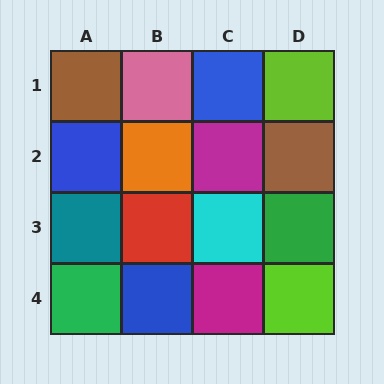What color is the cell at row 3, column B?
Red.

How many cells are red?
1 cell is red.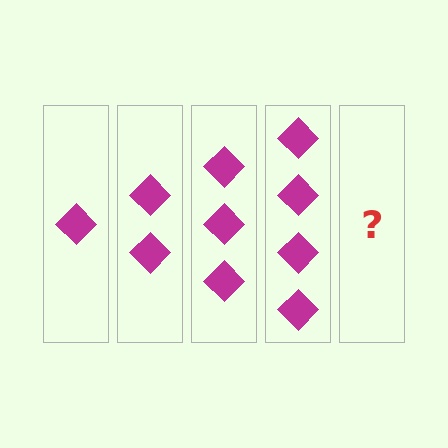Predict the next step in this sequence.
The next step is 5 diamonds.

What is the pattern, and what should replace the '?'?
The pattern is that each step adds one more diamond. The '?' should be 5 diamonds.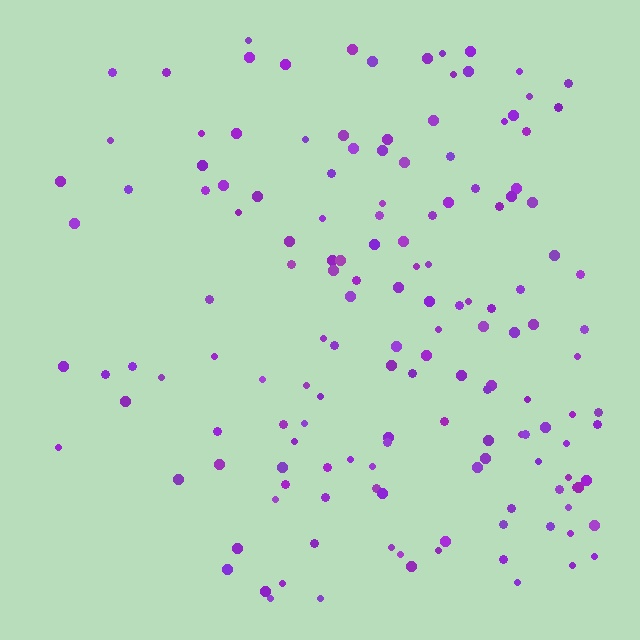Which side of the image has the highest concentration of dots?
The right.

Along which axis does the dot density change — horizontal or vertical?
Horizontal.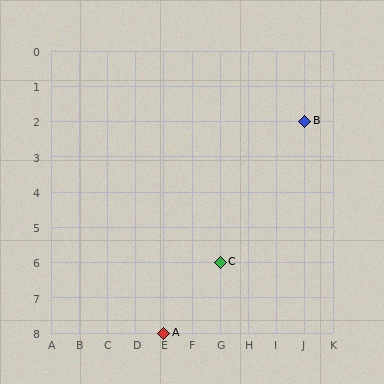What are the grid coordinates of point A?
Point A is at grid coordinates (E, 8).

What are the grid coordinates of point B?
Point B is at grid coordinates (J, 2).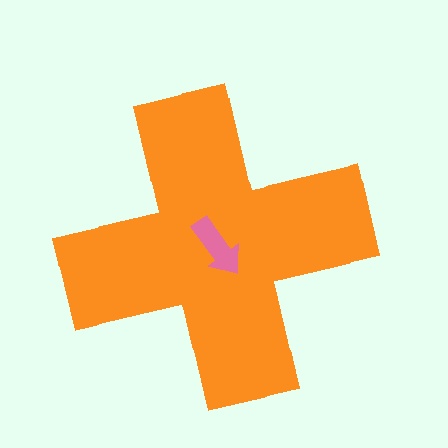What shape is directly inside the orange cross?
The pink arrow.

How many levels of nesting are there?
2.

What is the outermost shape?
The orange cross.